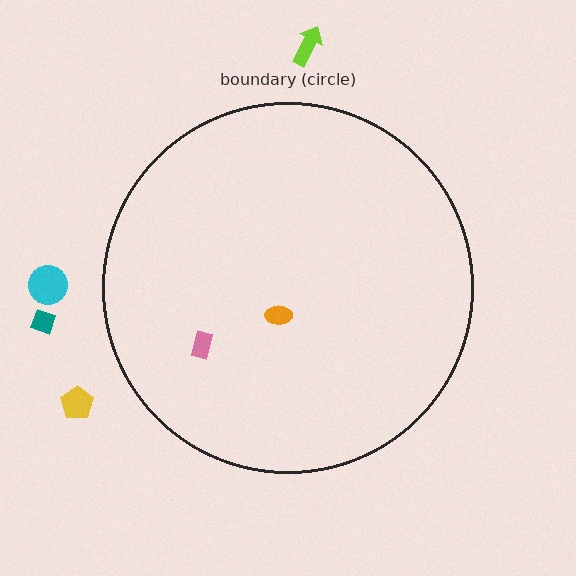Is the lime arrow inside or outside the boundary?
Outside.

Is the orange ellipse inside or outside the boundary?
Inside.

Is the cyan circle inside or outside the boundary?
Outside.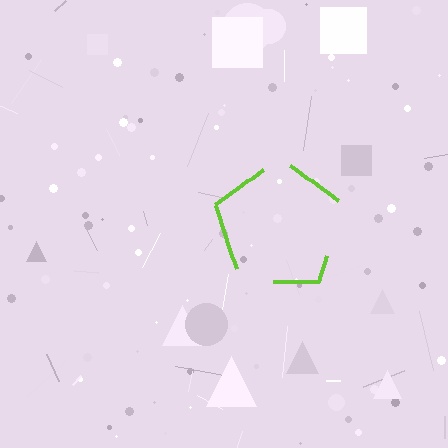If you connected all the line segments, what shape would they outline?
They would outline a pentagon.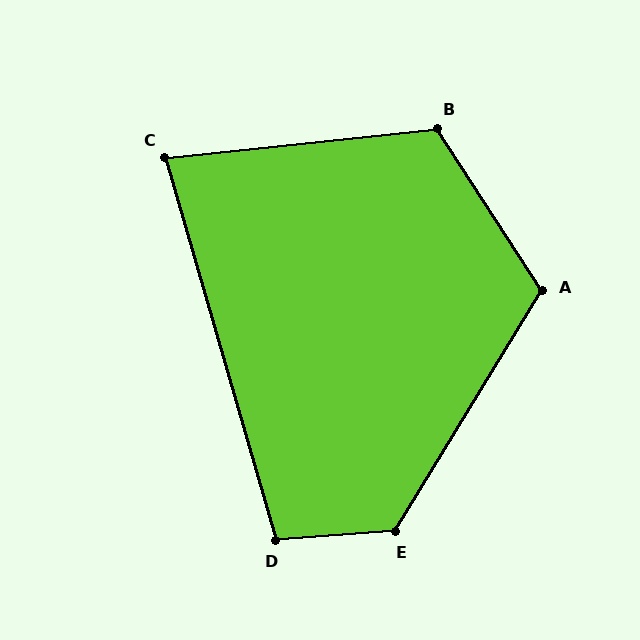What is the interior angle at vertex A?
Approximately 116 degrees (obtuse).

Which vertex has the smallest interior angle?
C, at approximately 80 degrees.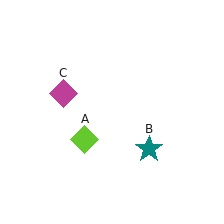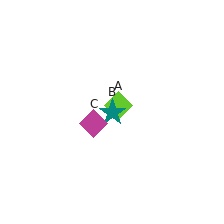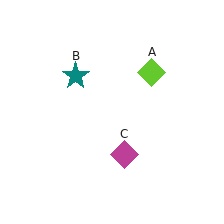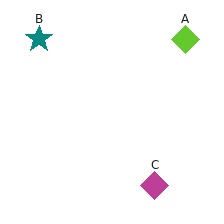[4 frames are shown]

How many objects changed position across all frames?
3 objects changed position: lime diamond (object A), teal star (object B), magenta diamond (object C).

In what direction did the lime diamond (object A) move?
The lime diamond (object A) moved up and to the right.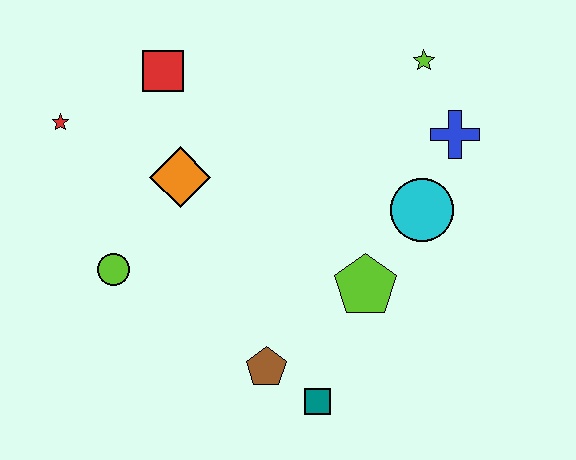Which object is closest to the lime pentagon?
The cyan circle is closest to the lime pentagon.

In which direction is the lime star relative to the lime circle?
The lime star is to the right of the lime circle.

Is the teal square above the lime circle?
No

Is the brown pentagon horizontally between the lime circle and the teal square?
Yes